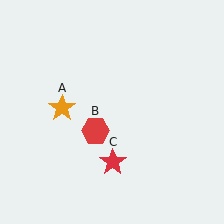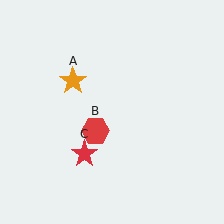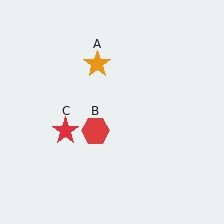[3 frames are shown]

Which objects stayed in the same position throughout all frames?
Red hexagon (object B) remained stationary.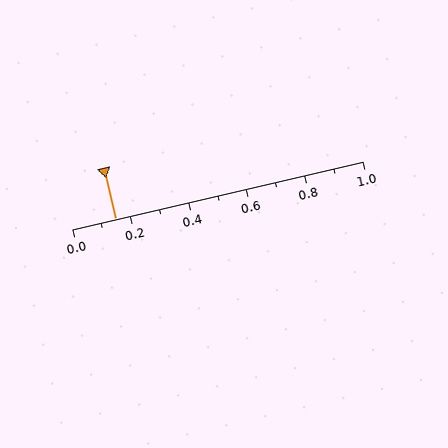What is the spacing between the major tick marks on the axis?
The major ticks are spaced 0.2 apart.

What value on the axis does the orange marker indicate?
The marker indicates approximately 0.15.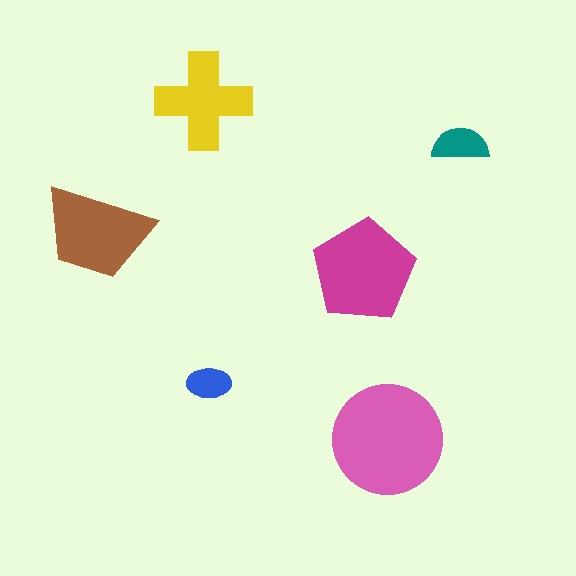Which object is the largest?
The pink circle.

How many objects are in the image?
There are 6 objects in the image.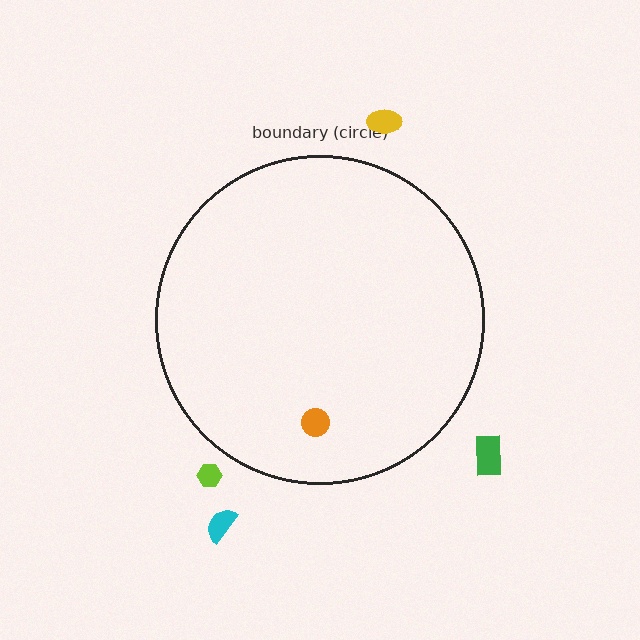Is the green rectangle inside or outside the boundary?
Outside.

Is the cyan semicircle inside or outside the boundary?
Outside.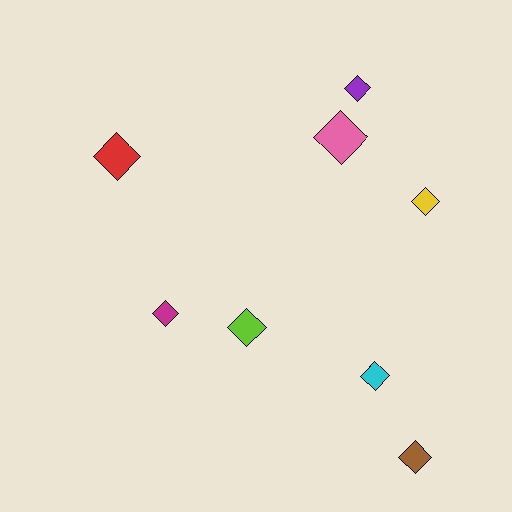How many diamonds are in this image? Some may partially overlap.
There are 8 diamonds.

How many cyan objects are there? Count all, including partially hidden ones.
There is 1 cyan object.